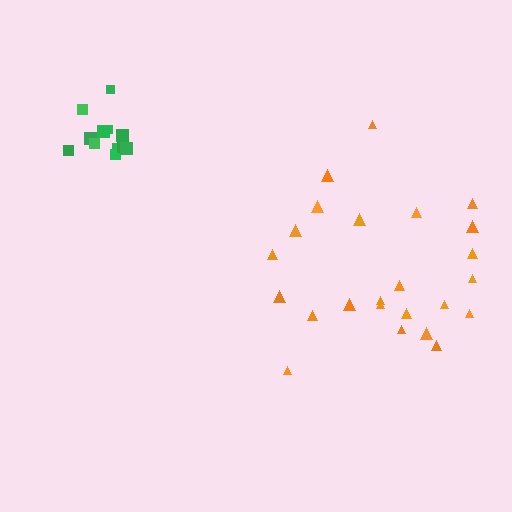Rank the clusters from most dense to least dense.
green, orange.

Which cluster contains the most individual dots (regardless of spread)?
Orange (24).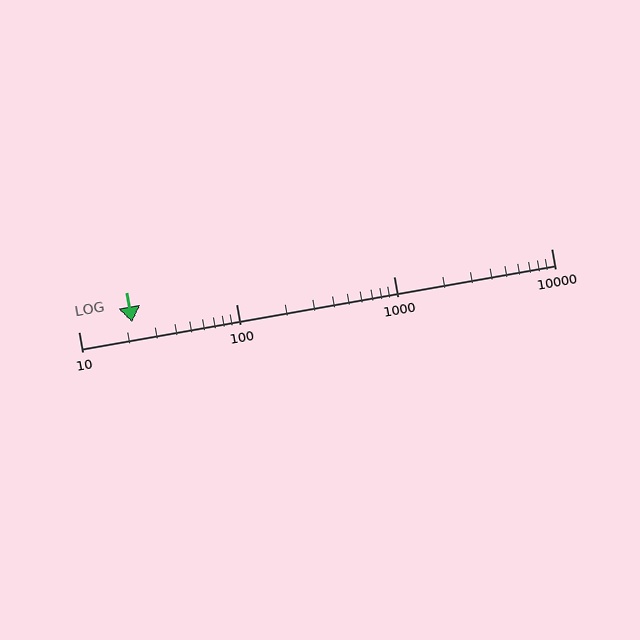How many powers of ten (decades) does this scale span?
The scale spans 3 decades, from 10 to 10000.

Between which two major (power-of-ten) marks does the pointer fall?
The pointer is between 10 and 100.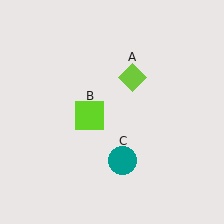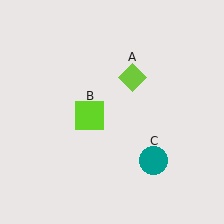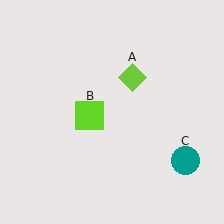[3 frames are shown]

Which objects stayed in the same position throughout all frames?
Lime diamond (object A) and lime square (object B) remained stationary.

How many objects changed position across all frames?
1 object changed position: teal circle (object C).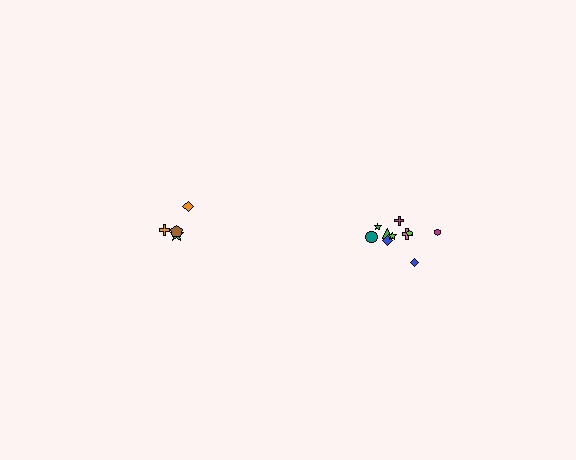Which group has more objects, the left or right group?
The right group.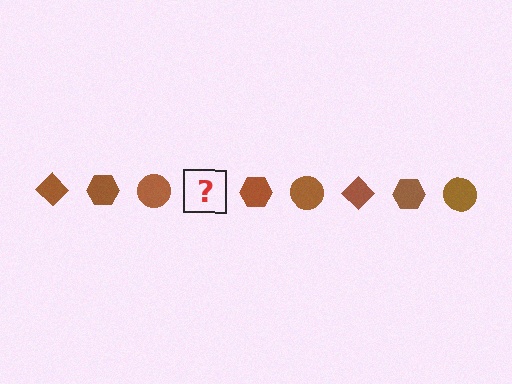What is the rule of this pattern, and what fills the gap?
The rule is that the pattern cycles through diamond, hexagon, circle shapes in brown. The gap should be filled with a brown diamond.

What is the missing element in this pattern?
The missing element is a brown diamond.